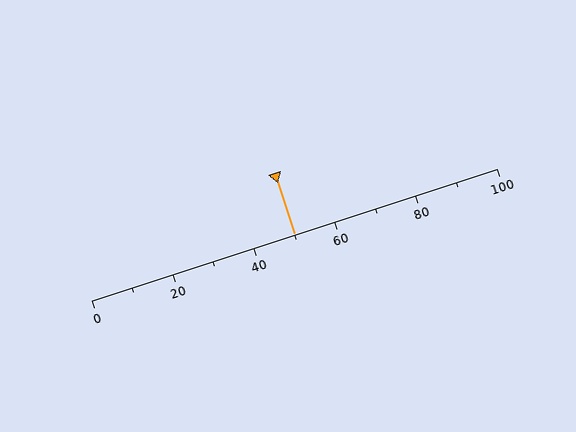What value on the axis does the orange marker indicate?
The marker indicates approximately 50.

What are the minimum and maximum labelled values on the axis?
The axis runs from 0 to 100.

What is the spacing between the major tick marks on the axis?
The major ticks are spaced 20 apart.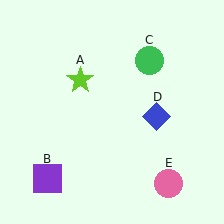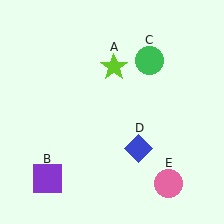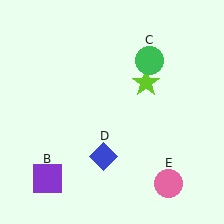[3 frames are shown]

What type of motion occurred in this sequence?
The lime star (object A), blue diamond (object D) rotated clockwise around the center of the scene.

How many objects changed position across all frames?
2 objects changed position: lime star (object A), blue diamond (object D).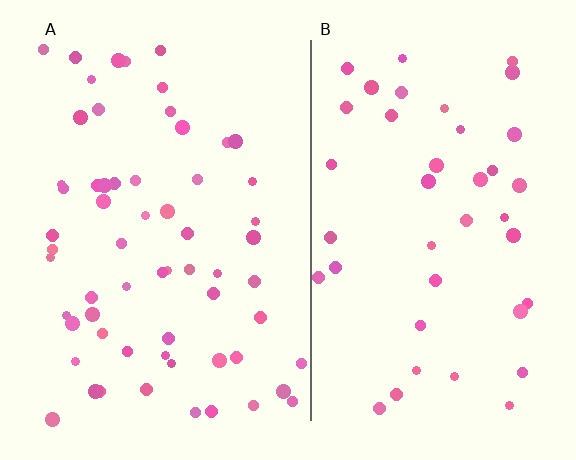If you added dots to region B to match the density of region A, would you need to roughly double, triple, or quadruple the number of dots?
Approximately double.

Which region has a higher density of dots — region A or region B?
A (the left).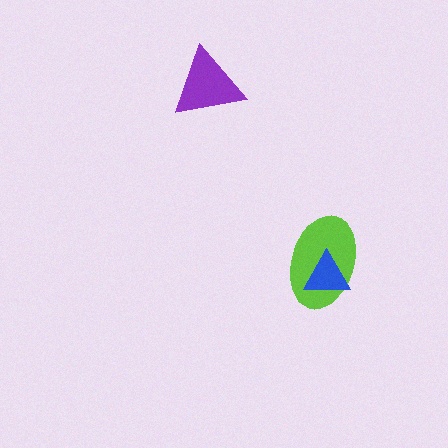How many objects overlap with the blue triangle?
1 object overlaps with the blue triangle.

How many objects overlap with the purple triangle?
0 objects overlap with the purple triangle.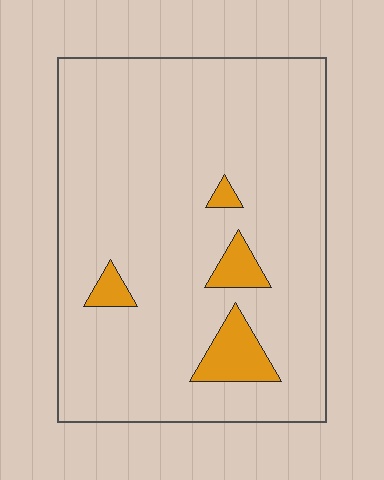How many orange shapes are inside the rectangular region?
4.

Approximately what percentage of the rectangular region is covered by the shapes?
Approximately 10%.